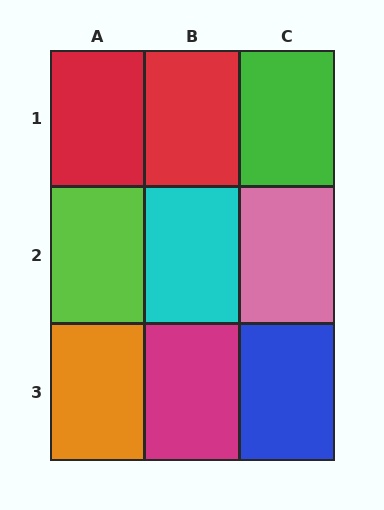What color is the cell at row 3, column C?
Blue.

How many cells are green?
1 cell is green.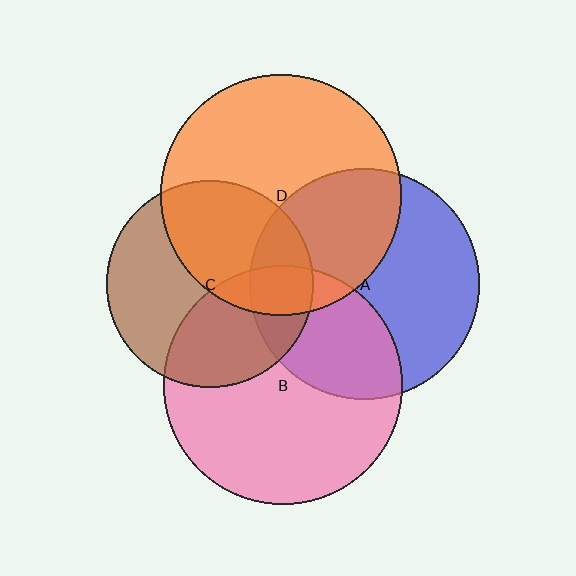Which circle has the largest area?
Circle D (orange).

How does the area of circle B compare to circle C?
Approximately 1.3 times.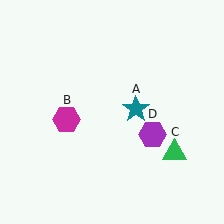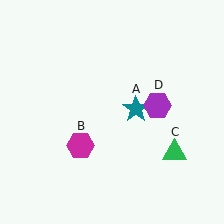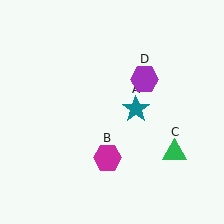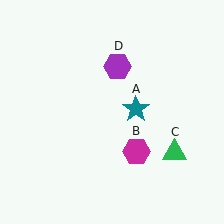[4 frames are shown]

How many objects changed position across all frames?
2 objects changed position: magenta hexagon (object B), purple hexagon (object D).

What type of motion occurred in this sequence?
The magenta hexagon (object B), purple hexagon (object D) rotated counterclockwise around the center of the scene.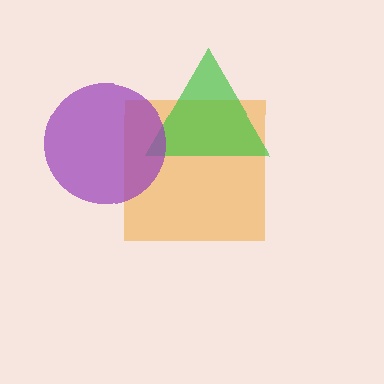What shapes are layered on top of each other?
The layered shapes are: an orange square, a green triangle, a purple circle.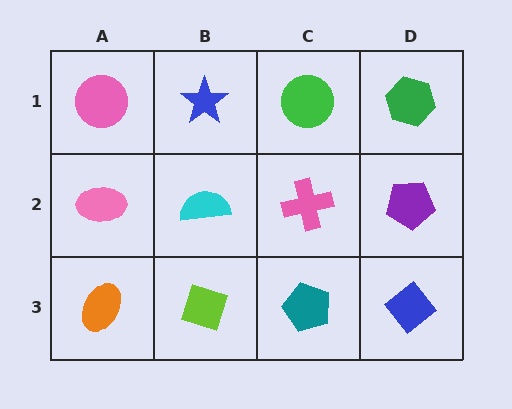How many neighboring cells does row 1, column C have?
3.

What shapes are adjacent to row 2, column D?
A green hexagon (row 1, column D), a blue diamond (row 3, column D), a pink cross (row 2, column C).